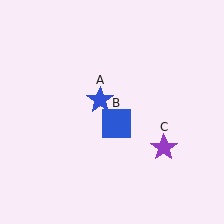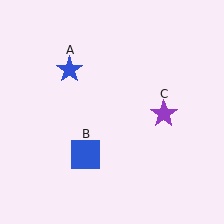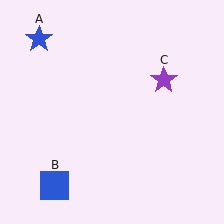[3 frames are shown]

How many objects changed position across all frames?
3 objects changed position: blue star (object A), blue square (object B), purple star (object C).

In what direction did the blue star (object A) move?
The blue star (object A) moved up and to the left.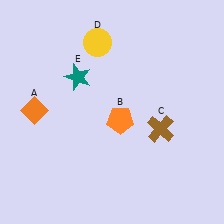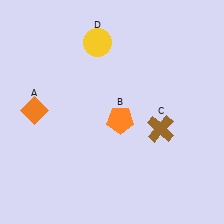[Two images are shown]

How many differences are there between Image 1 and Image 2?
There is 1 difference between the two images.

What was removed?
The teal star (E) was removed in Image 2.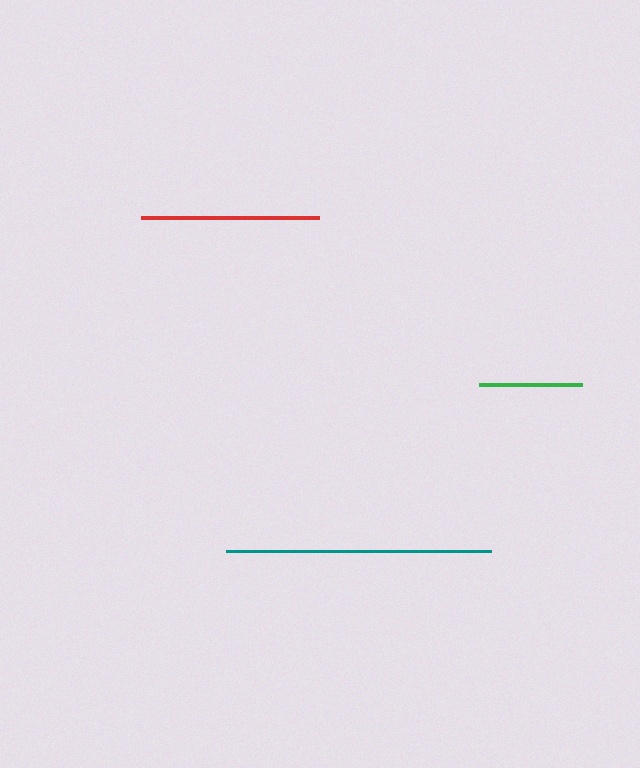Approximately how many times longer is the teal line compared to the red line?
The teal line is approximately 1.5 times the length of the red line.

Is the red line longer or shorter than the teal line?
The teal line is longer than the red line.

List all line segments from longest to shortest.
From longest to shortest: teal, red, green.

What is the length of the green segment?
The green segment is approximately 103 pixels long.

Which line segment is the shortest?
The green line is the shortest at approximately 103 pixels.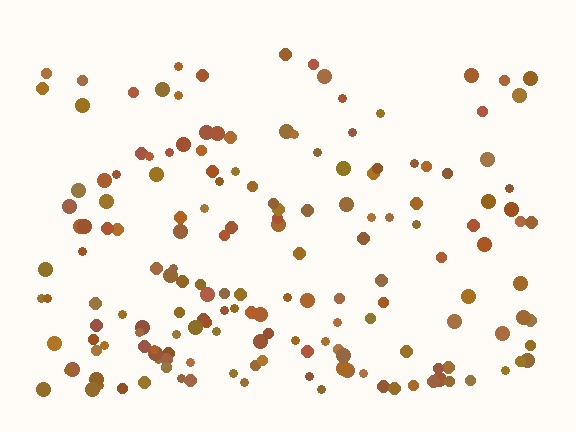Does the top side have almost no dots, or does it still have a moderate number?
Still a moderate number, just noticeably fewer than the bottom.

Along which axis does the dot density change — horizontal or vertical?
Vertical.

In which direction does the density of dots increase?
From top to bottom, with the bottom side densest.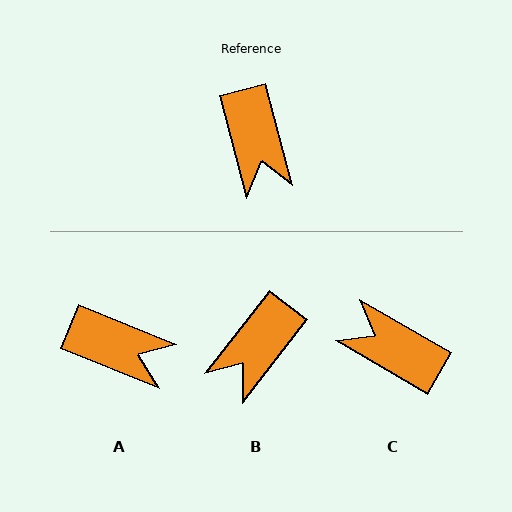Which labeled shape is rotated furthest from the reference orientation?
C, about 135 degrees away.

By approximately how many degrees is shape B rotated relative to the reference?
Approximately 53 degrees clockwise.